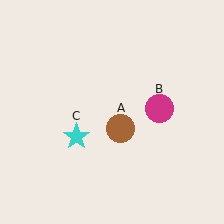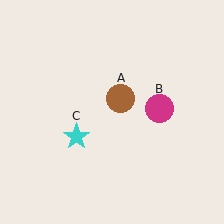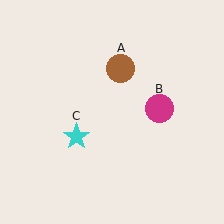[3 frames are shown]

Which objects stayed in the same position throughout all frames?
Magenta circle (object B) and cyan star (object C) remained stationary.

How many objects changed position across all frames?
1 object changed position: brown circle (object A).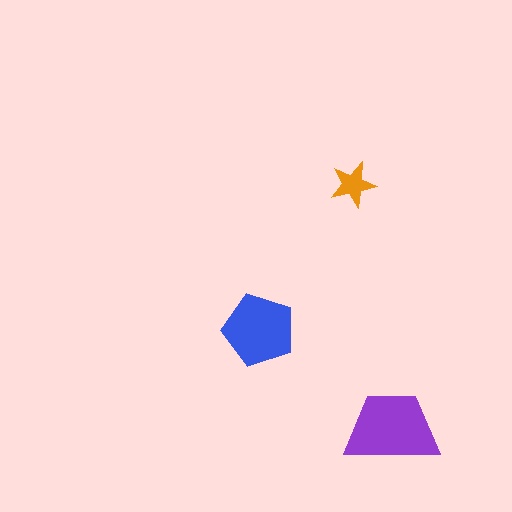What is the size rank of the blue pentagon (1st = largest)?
2nd.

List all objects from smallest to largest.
The orange star, the blue pentagon, the purple trapezoid.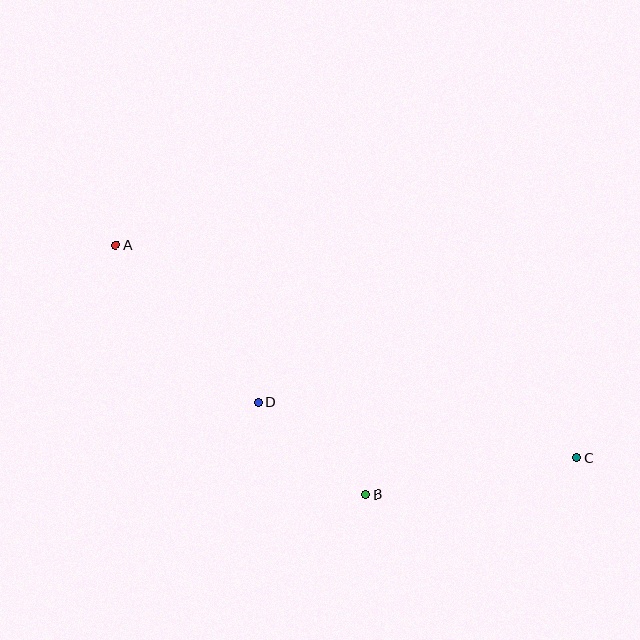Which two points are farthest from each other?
Points A and C are farthest from each other.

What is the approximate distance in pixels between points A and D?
The distance between A and D is approximately 213 pixels.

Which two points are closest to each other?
Points B and D are closest to each other.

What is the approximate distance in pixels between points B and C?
The distance between B and C is approximately 214 pixels.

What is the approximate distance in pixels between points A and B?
The distance between A and B is approximately 353 pixels.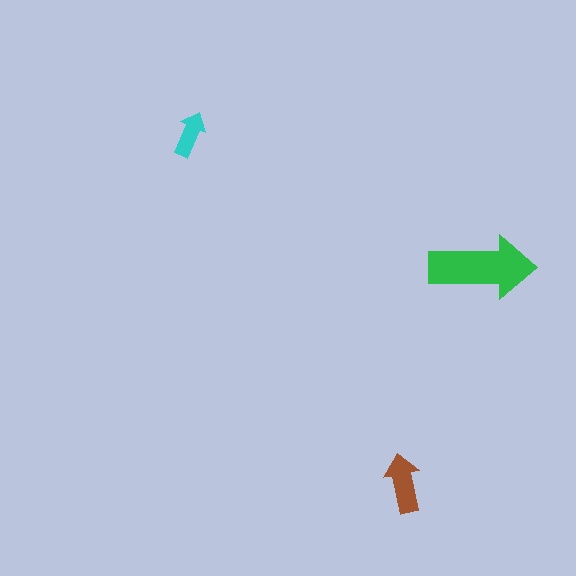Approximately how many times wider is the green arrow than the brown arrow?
About 2 times wider.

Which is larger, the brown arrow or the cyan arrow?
The brown one.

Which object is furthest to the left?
The cyan arrow is leftmost.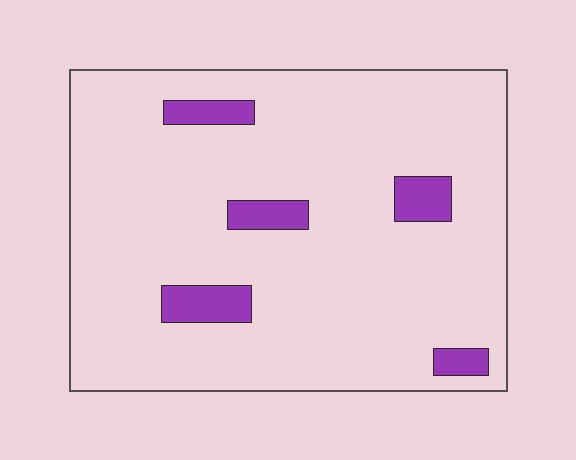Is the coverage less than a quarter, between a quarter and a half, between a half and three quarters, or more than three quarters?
Less than a quarter.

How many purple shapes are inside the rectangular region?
5.